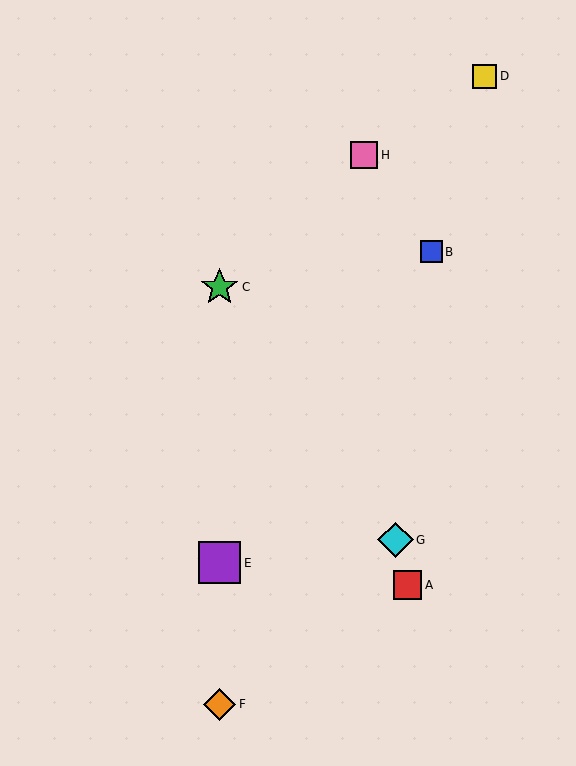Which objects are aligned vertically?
Objects C, E, F are aligned vertically.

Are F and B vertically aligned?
No, F is at x≈220 and B is at x≈431.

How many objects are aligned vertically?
3 objects (C, E, F) are aligned vertically.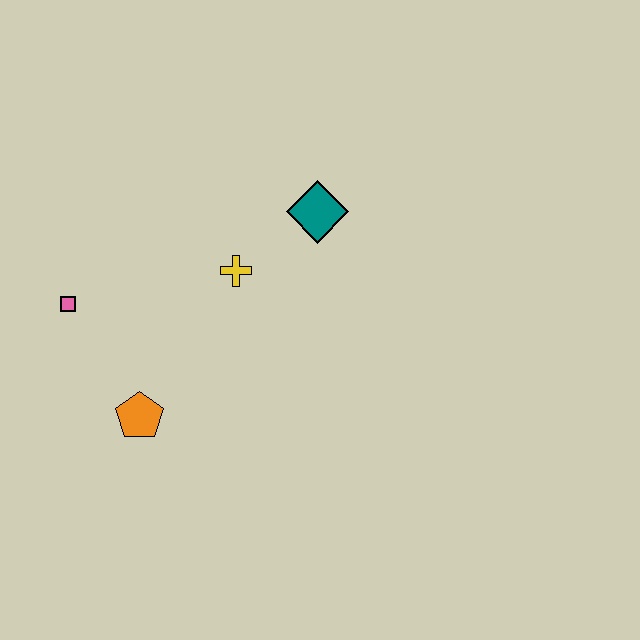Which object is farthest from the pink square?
The teal diamond is farthest from the pink square.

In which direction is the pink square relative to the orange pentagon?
The pink square is above the orange pentagon.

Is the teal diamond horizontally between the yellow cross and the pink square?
No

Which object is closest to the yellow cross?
The teal diamond is closest to the yellow cross.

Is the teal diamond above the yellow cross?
Yes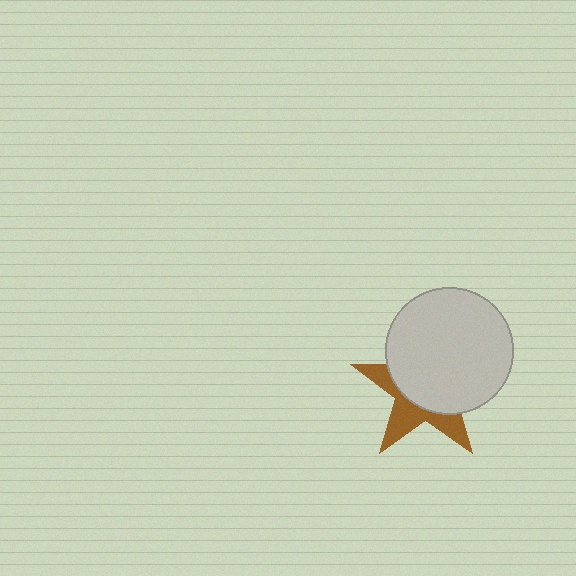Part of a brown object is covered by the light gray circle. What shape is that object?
It is a star.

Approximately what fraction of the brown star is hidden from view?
Roughly 62% of the brown star is hidden behind the light gray circle.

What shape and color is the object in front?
The object in front is a light gray circle.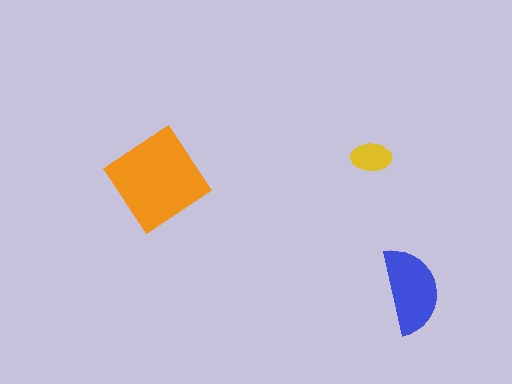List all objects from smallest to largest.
The yellow ellipse, the blue semicircle, the orange diamond.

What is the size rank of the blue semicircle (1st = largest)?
2nd.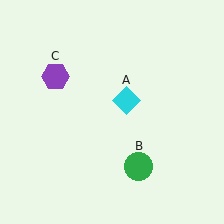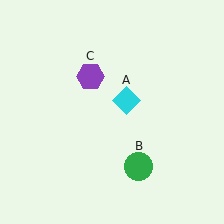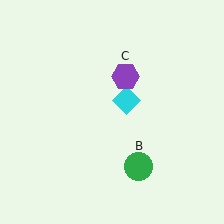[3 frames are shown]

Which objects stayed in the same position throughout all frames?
Cyan diamond (object A) and green circle (object B) remained stationary.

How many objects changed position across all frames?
1 object changed position: purple hexagon (object C).